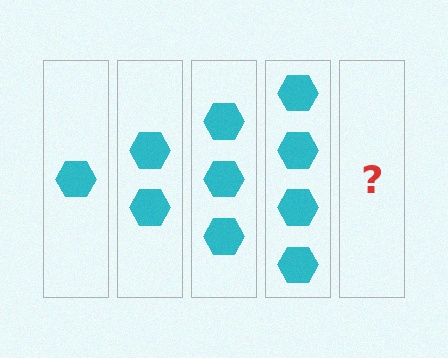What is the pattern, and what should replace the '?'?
The pattern is that each step adds one more hexagon. The '?' should be 5 hexagons.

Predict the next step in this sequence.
The next step is 5 hexagons.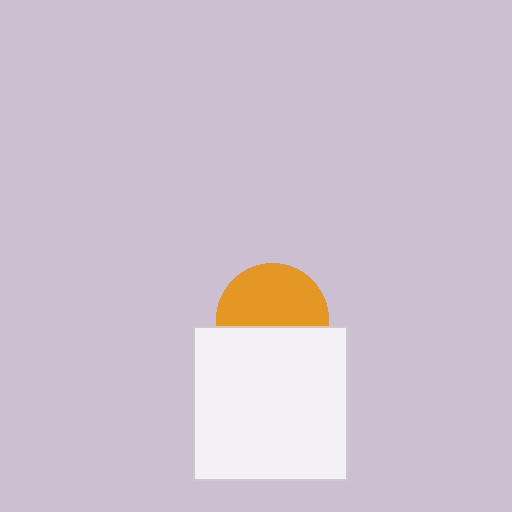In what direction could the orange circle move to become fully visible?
The orange circle could move up. That would shift it out from behind the white square entirely.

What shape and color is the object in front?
The object in front is a white square.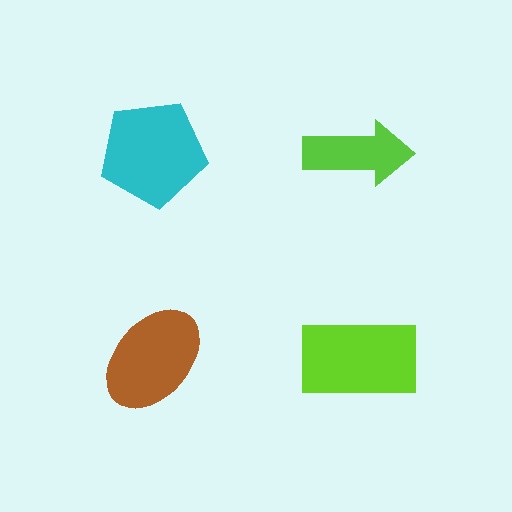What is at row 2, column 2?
A lime rectangle.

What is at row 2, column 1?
A brown ellipse.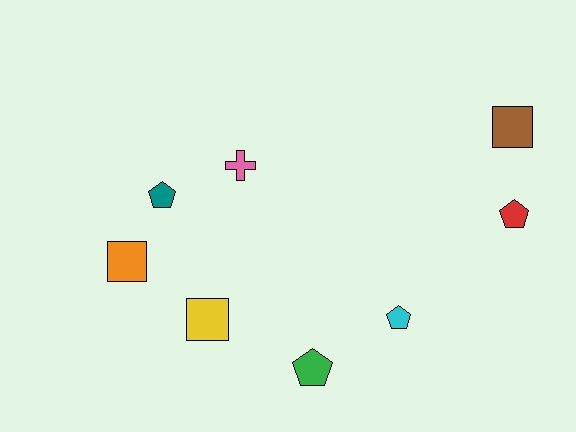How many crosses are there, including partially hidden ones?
There is 1 cross.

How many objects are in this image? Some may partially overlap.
There are 8 objects.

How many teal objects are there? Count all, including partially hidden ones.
There is 1 teal object.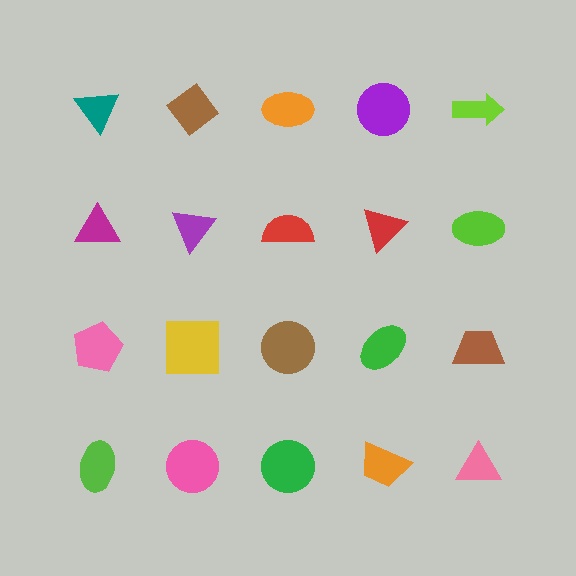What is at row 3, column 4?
A green ellipse.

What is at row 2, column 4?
A red triangle.